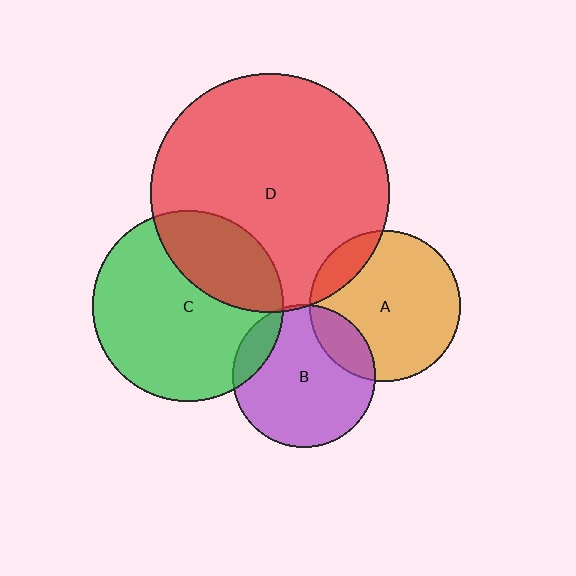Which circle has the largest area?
Circle D (red).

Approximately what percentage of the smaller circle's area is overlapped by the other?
Approximately 20%.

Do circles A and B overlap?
Yes.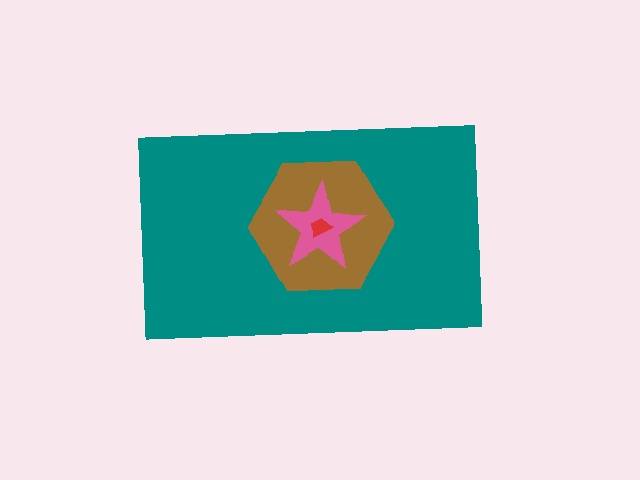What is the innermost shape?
The red trapezoid.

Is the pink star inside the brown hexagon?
Yes.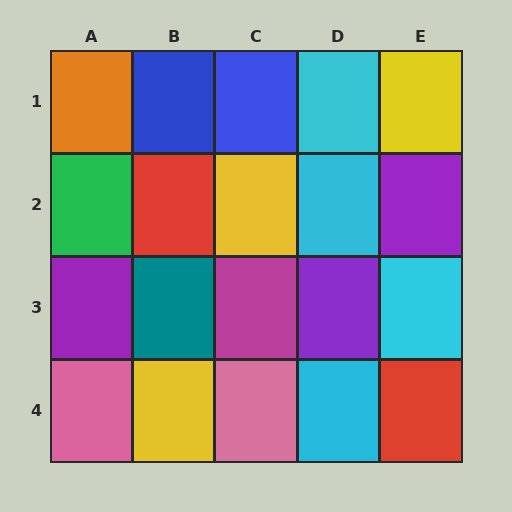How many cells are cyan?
4 cells are cyan.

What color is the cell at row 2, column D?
Cyan.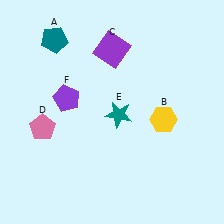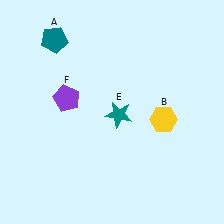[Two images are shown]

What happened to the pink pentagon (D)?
The pink pentagon (D) was removed in Image 2. It was in the bottom-left area of Image 1.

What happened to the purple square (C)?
The purple square (C) was removed in Image 2. It was in the top-left area of Image 1.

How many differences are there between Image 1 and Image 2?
There are 2 differences between the two images.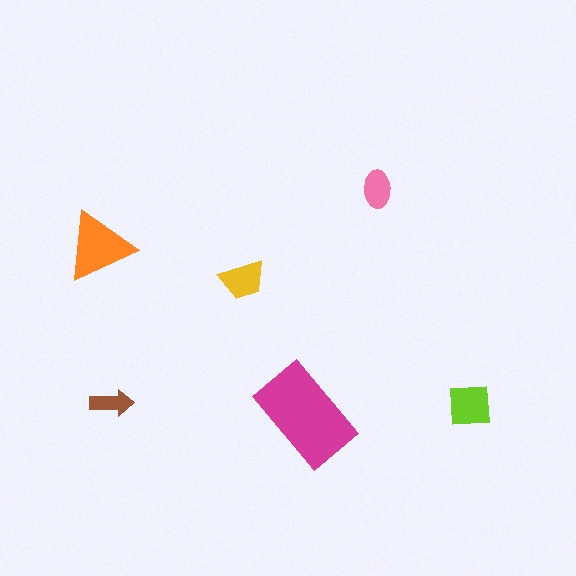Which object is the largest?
The magenta rectangle.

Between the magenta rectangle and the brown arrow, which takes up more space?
The magenta rectangle.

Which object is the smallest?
The brown arrow.